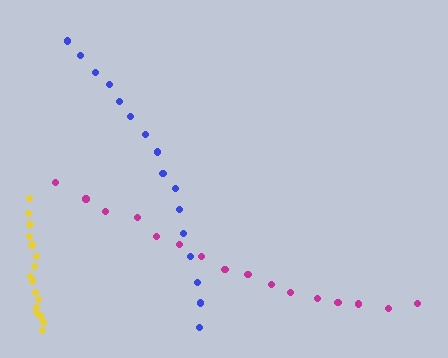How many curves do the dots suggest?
There are 3 distinct paths.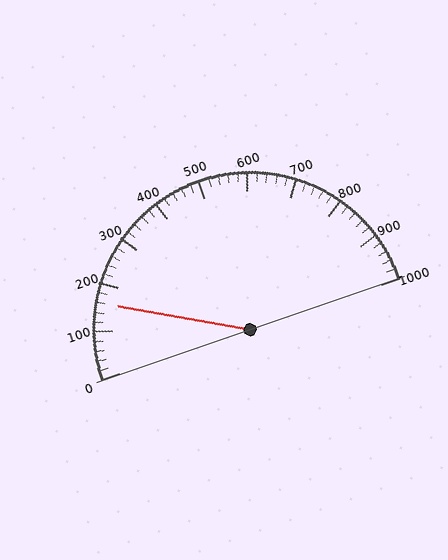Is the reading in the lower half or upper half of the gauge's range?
The reading is in the lower half of the range (0 to 1000).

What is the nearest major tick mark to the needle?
The nearest major tick mark is 200.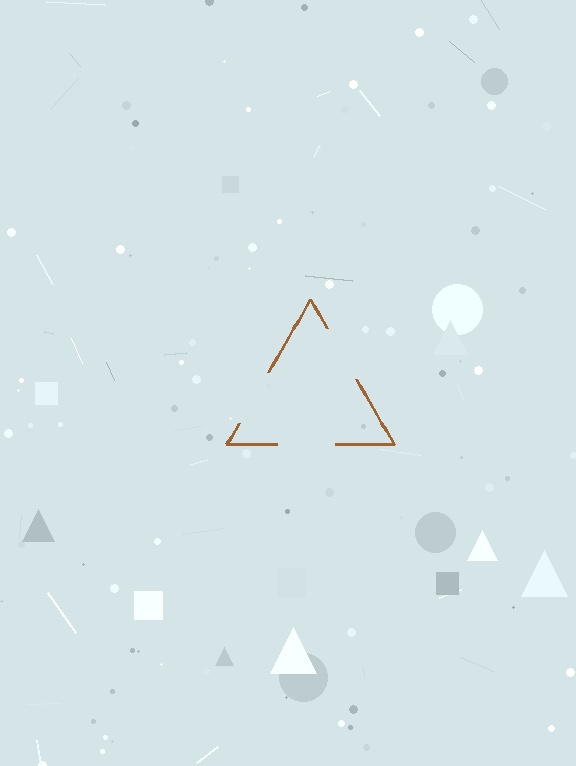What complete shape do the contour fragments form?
The contour fragments form a triangle.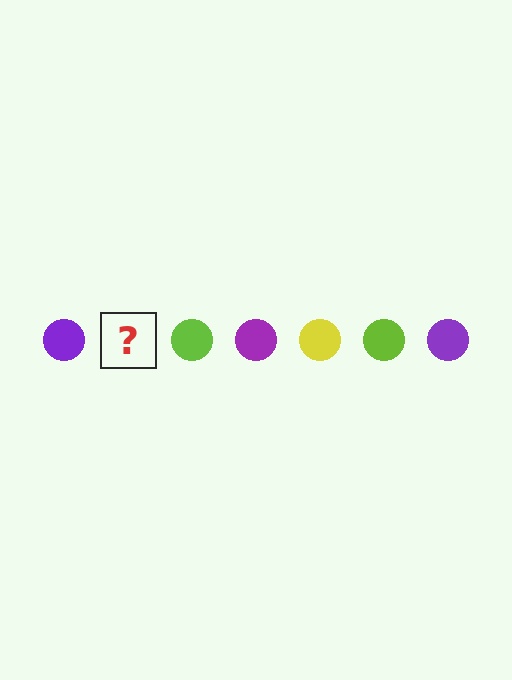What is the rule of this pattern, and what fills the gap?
The rule is that the pattern cycles through purple, yellow, lime circles. The gap should be filled with a yellow circle.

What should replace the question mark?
The question mark should be replaced with a yellow circle.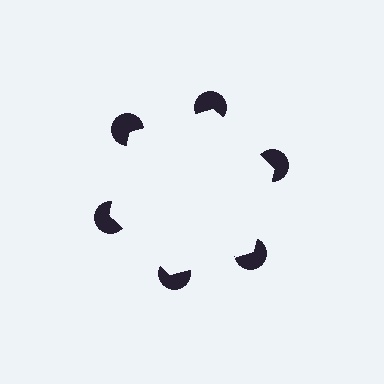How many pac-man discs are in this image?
There are 6 — one at each vertex of the illusory hexagon.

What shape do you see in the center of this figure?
An illusory hexagon — its edges are inferred from the aligned wedge cuts in the pac-man discs, not physically drawn.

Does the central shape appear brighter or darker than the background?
It typically appears slightly brighter than the background, even though no actual brightness change is drawn.